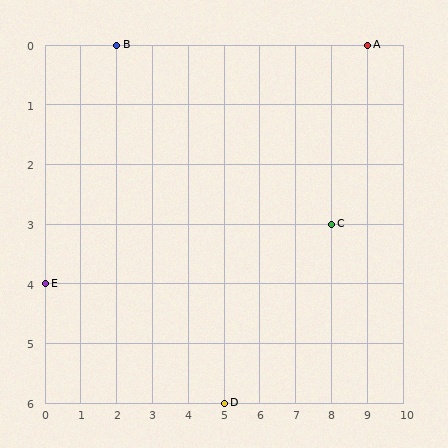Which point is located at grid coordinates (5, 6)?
Point D is at (5, 6).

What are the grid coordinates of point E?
Point E is at grid coordinates (0, 4).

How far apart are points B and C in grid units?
Points B and C are 6 columns and 3 rows apart (about 6.7 grid units diagonally).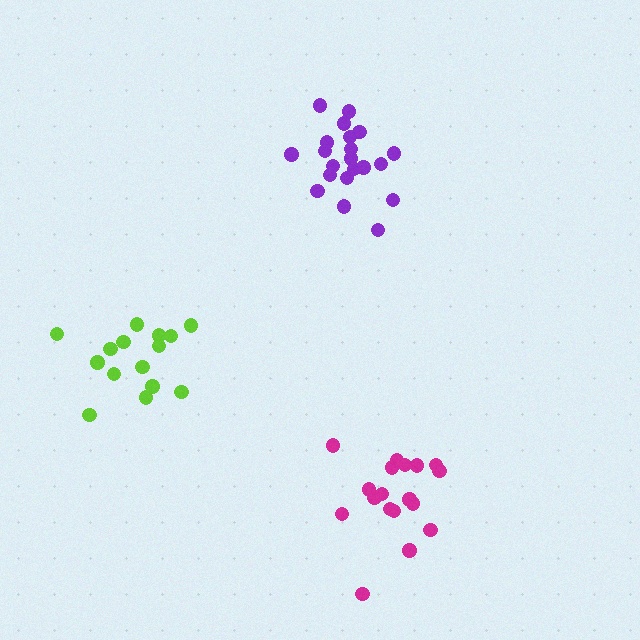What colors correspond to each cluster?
The clusters are colored: purple, lime, magenta.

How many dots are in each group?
Group 1: 21 dots, Group 2: 15 dots, Group 3: 18 dots (54 total).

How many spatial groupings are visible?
There are 3 spatial groupings.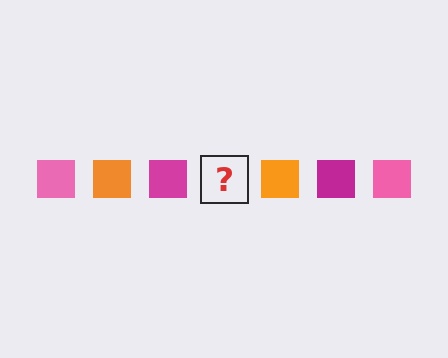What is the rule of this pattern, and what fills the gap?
The rule is that the pattern cycles through pink, orange, magenta squares. The gap should be filled with a pink square.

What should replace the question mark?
The question mark should be replaced with a pink square.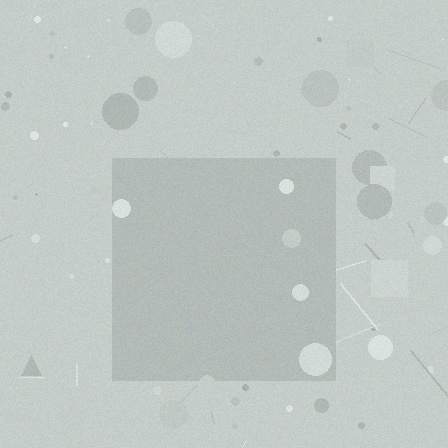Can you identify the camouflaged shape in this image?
The camouflaged shape is a square.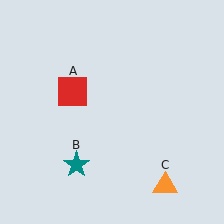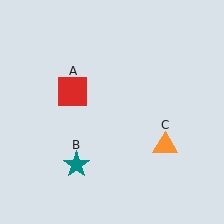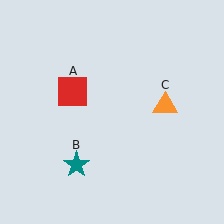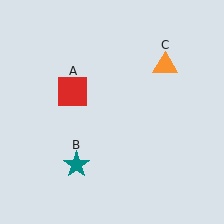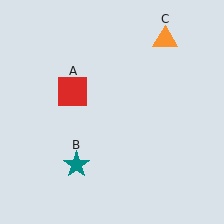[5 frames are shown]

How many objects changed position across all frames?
1 object changed position: orange triangle (object C).